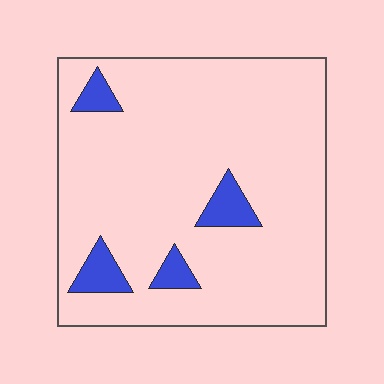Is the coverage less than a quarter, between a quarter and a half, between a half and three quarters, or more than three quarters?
Less than a quarter.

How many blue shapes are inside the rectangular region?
4.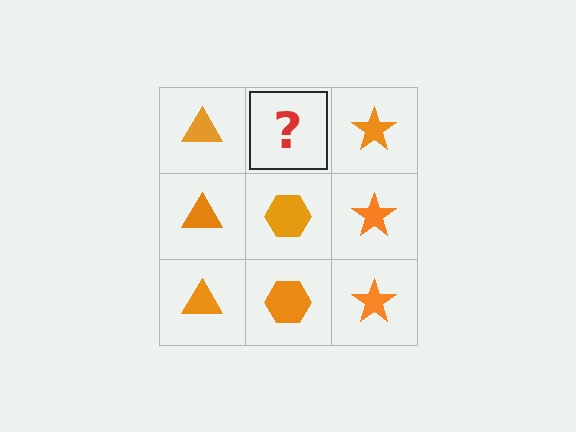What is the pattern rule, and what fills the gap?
The rule is that each column has a consistent shape. The gap should be filled with an orange hexagon.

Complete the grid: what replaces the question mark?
The question mark should be replaced with an orange hexagon.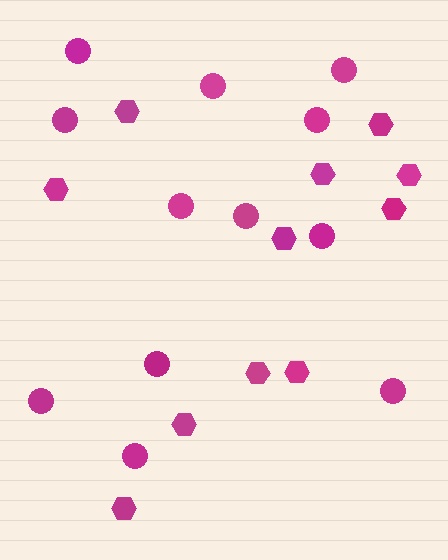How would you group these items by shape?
There are 2 groups: one group of hexagons (11) and one group of circles (12).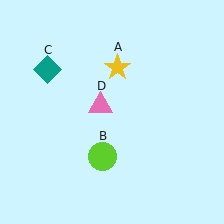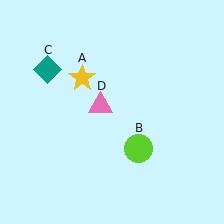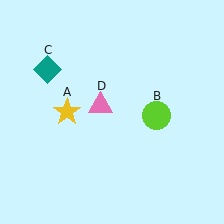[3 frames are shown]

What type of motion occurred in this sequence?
The yellow star (object A), lime circle (object B) rotated counterclockwise around the center of the scene.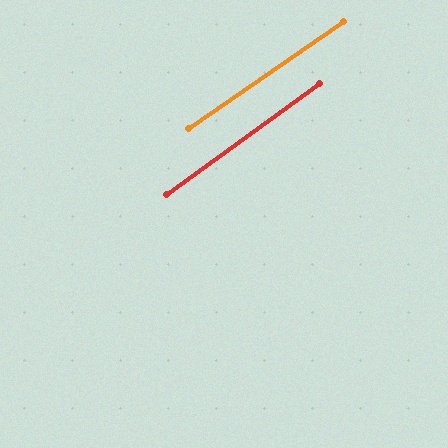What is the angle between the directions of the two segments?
Approximately 1 degree.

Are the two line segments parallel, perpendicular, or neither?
Parallel — their directions differ by only 1.2°.